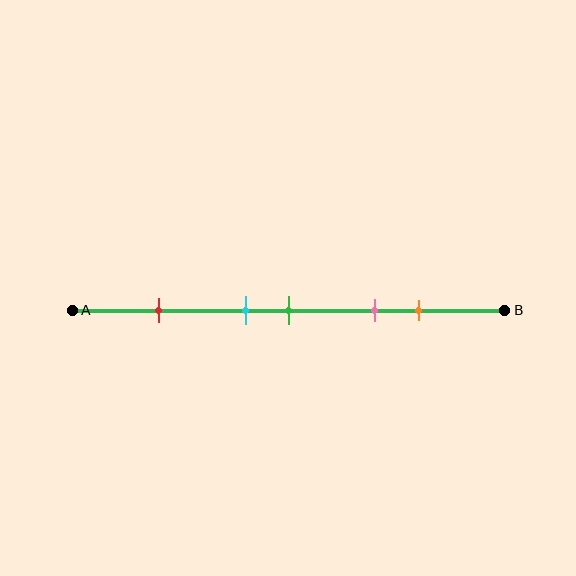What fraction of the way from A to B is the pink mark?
The pink mark is approximately 70% (0.7) of the way from A to B.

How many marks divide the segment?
There are 5 marks dividing the segment.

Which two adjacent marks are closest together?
The cyan and green marks are the closest adjacent pair.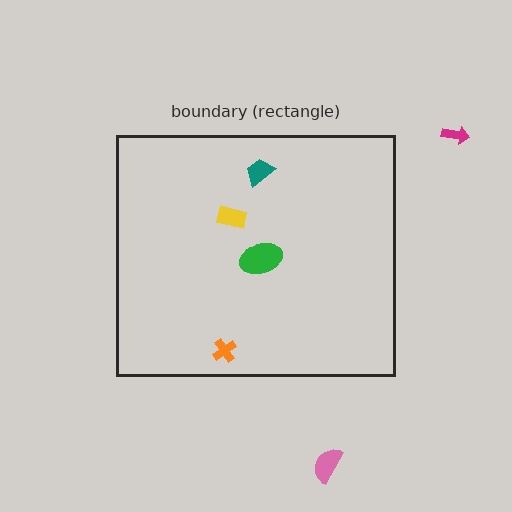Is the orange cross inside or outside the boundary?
Inside.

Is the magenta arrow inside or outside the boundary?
Outside.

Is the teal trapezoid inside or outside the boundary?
Inside.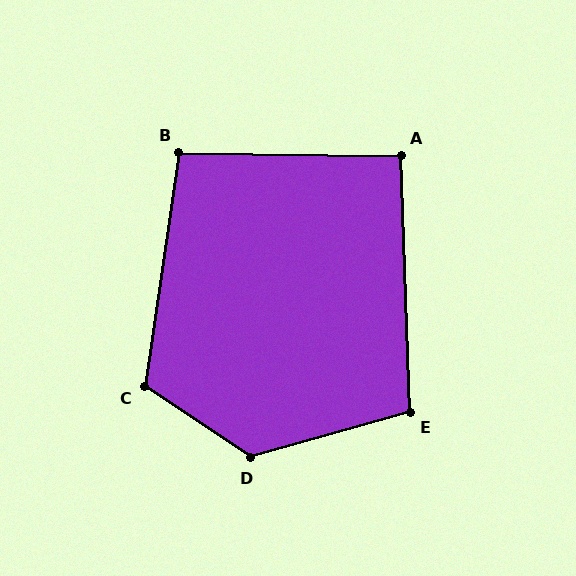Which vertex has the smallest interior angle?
A, at approximately 93 degrees.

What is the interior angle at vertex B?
Approximately 97 degrees (obtuse).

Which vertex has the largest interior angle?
D, at approximately 130 degrees.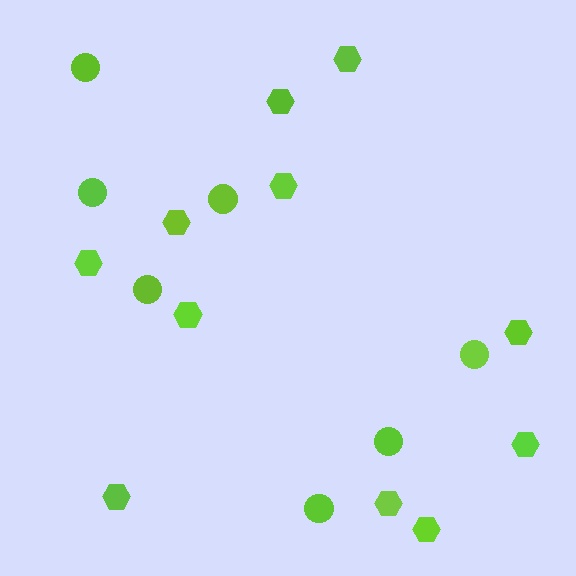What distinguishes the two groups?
There are 2 groups: one group of circles (7) and one group of hexagons (11).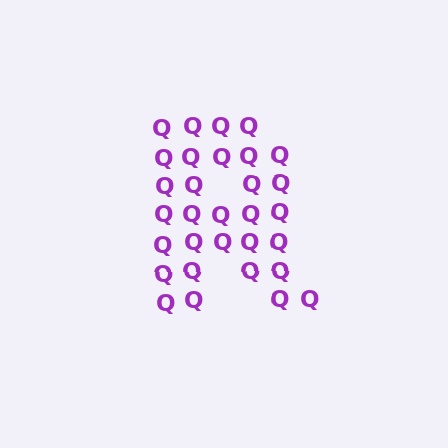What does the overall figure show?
The overall figure shows the letter R.